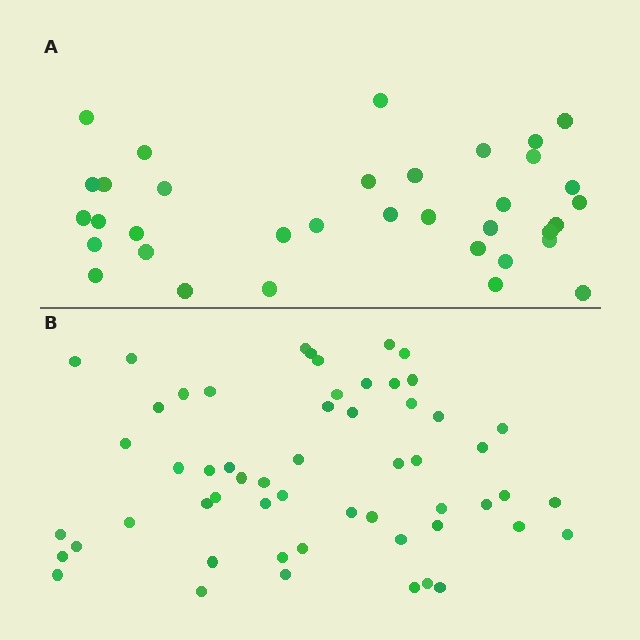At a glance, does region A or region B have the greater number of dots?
Region B (the bottom region) has more dots.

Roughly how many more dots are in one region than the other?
Region B has approximately 20 more dots than region A.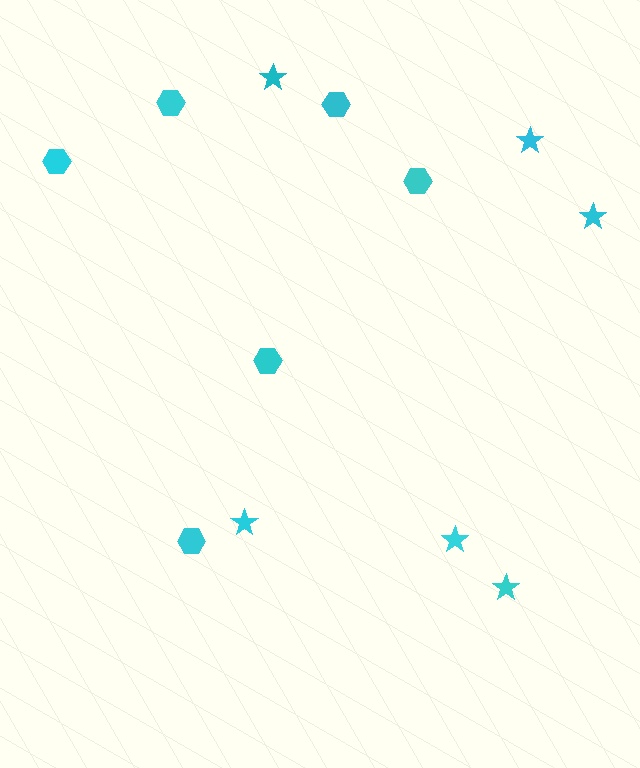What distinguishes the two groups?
There are 2 groups: one group of hexagons (6) and one group of stars (6).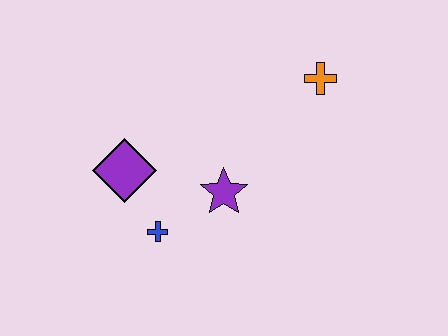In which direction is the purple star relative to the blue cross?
The purple star is to the right of the blue cross.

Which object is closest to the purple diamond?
The blue cross is closest to the purple diamond.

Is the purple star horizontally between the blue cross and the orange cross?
Yes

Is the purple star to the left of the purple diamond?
No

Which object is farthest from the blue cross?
The orange cross is farthest from the blue cross.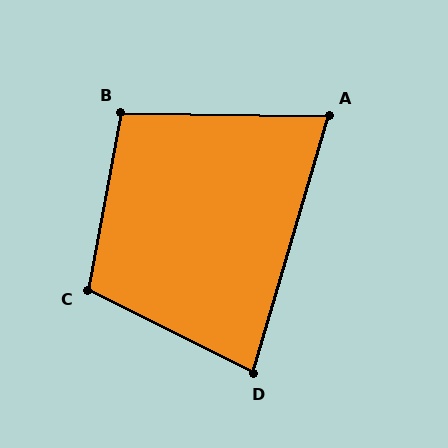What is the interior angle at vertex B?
Approximately 100 degrees (obtuse).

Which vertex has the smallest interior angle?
A, at approximately 74 degrees.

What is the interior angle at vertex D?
Approximately 80 degrees (acute).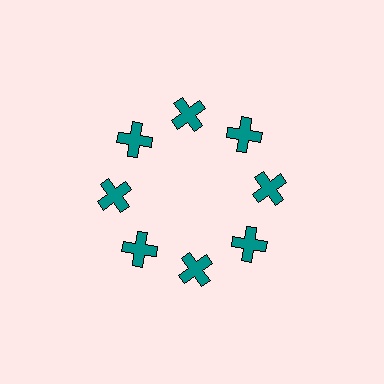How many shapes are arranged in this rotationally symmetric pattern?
There are 8 shapes, arranged in 8 groups of 1.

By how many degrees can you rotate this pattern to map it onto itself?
The pattern maps onto itself every 45 degrees of rotation.